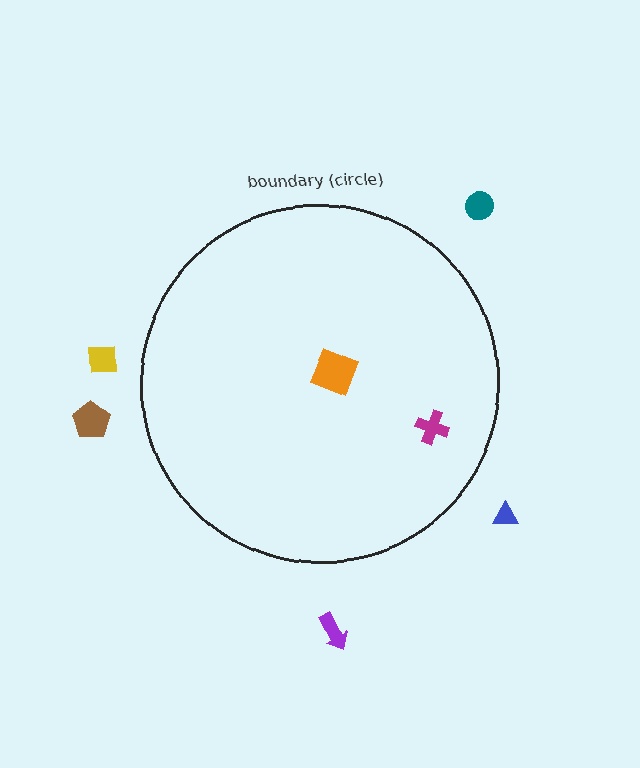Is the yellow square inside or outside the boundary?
Outside.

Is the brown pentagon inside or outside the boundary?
Outside.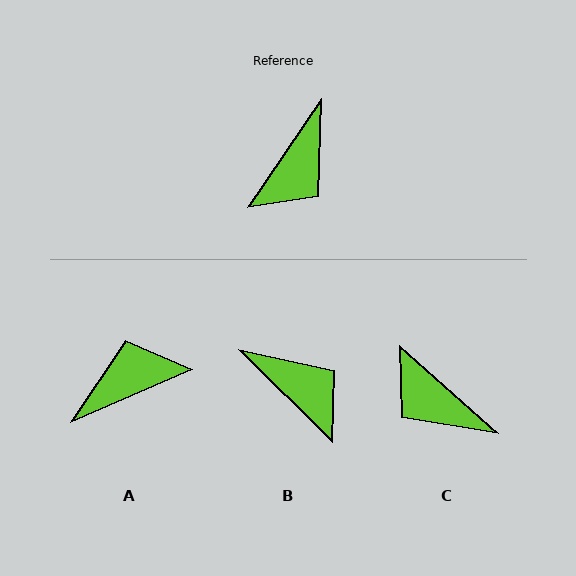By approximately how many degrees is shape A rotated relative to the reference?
Approximately 148 degrees counter-clockwise.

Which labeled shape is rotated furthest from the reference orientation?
A, about 148 degrees away.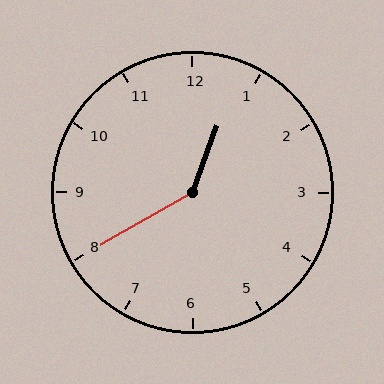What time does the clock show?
12:40.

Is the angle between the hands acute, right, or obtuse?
It is obtuse.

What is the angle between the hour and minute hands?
Approximately 140 degrees.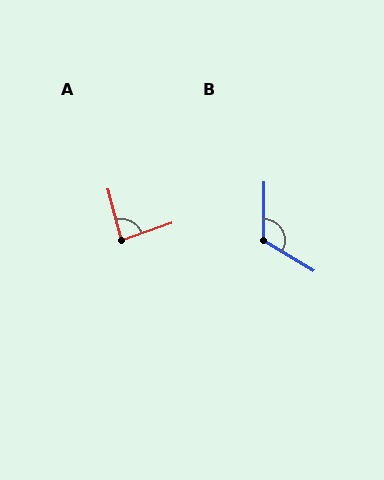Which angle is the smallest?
A, at approximately 86 degrees.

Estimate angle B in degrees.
Approximately 121 degrees.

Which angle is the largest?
B, at approximately 121 degrees.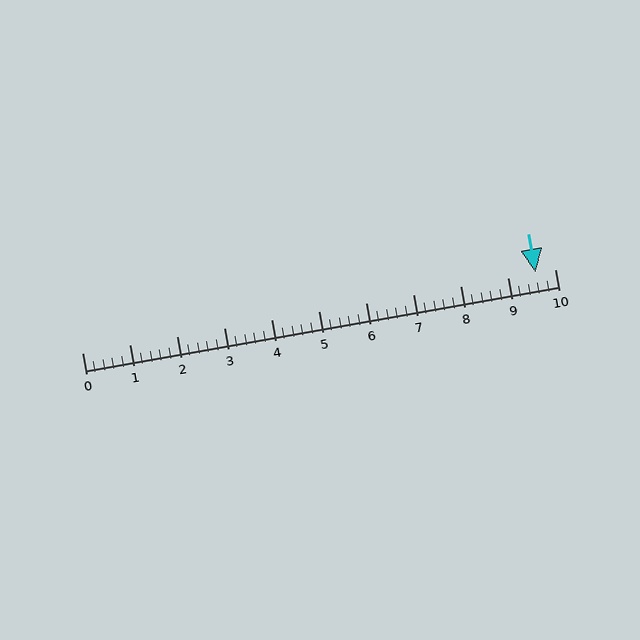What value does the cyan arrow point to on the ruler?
The cyan arrow points to approximately 9.6.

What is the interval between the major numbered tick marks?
The major tick marks are spaced 1 units apart.